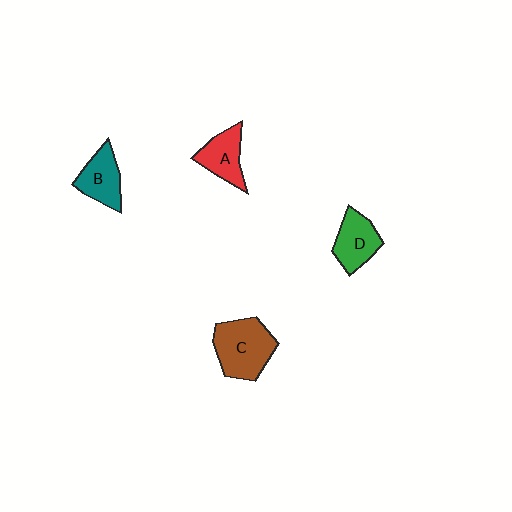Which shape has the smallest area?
Shape A (red).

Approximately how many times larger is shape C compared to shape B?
Approximately 1.5 times.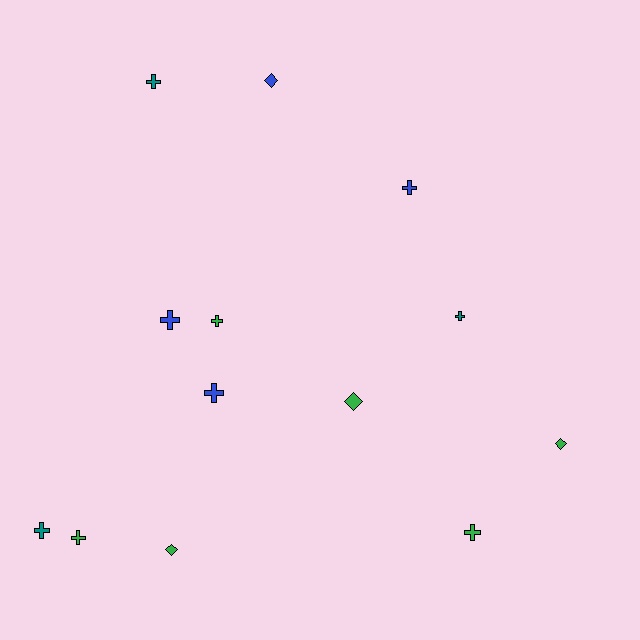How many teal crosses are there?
There are 3 teal crosses.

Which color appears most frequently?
Green, with 6 objects.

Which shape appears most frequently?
Cross, with 9 objects.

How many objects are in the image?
There are 13 objects.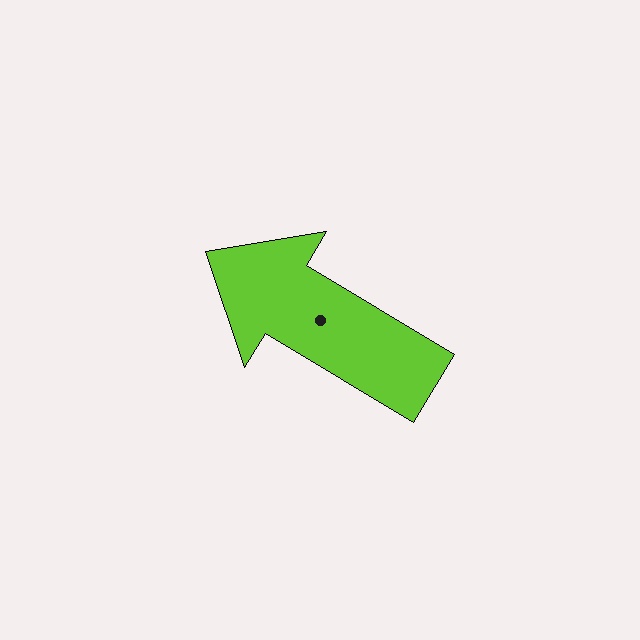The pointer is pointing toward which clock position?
Roughly 10 o'clock.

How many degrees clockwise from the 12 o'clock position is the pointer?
Approximately 301 degrees.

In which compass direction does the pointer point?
Northwest.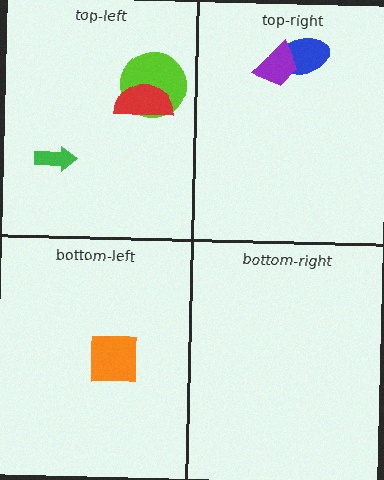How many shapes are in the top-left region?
3.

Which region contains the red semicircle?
The top-left region.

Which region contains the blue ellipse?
The top-right region.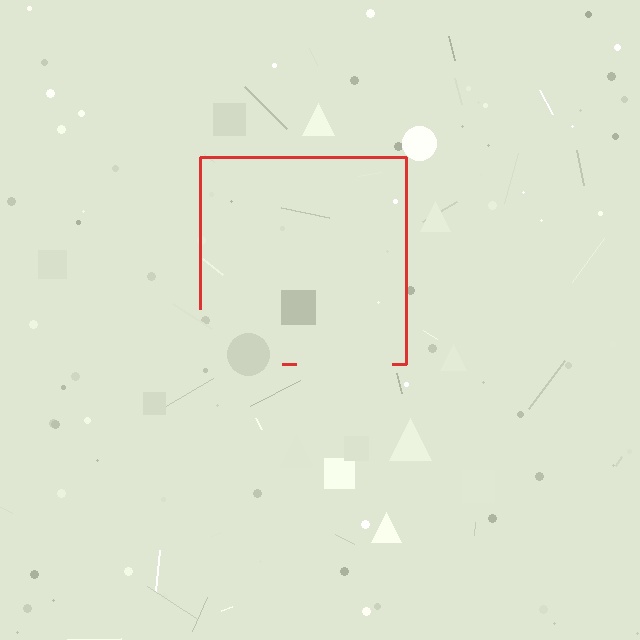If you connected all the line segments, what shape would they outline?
They would outline a square.